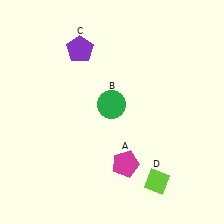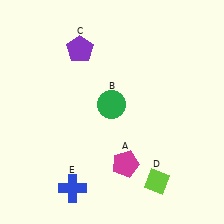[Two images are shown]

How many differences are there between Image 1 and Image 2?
There is 1 difference between the two images.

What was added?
A blue cross (E) was added in Image 2.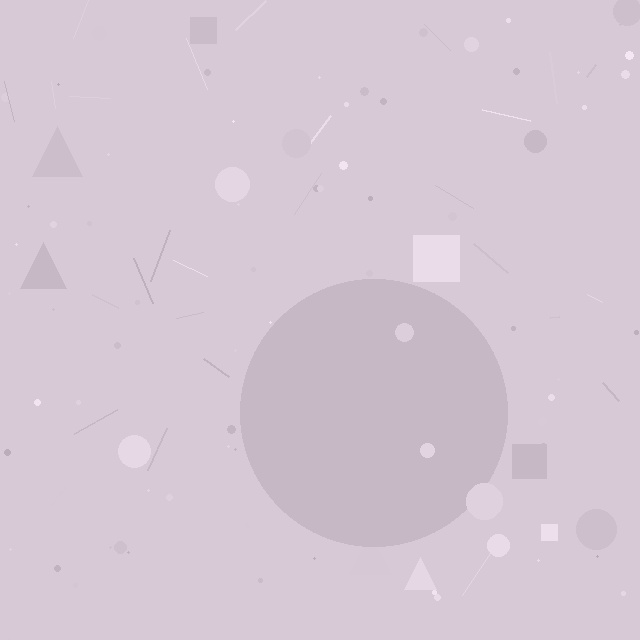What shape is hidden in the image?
A circle is hidden in the image.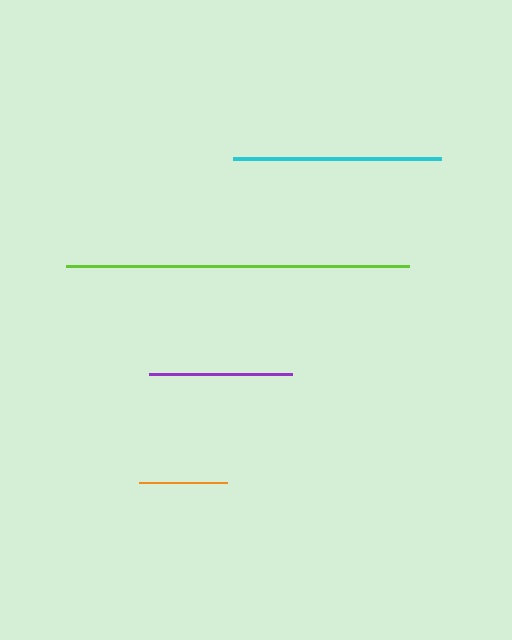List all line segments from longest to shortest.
From longest to shortest: lime, cyan, purple, orange.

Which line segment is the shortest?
The orange line is the shortest at approximately 88 pixels.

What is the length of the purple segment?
The purple segment is approximately 142 pixels long.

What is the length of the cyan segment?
The cyan segment is approximately 208 pixels long.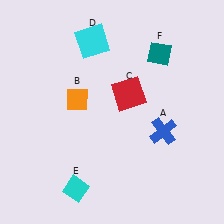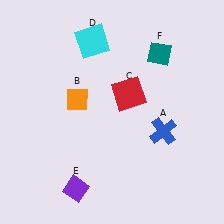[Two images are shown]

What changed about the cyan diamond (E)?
In Image 1, E is cyan. In Image 2, it changed to purple.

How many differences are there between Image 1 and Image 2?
There is 1 difference between the two images.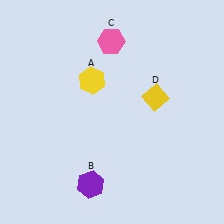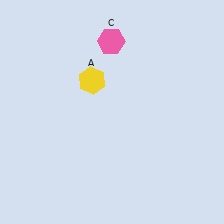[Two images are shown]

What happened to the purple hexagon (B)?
The purple hexagon (B) was removed in Image 2. It was in the bottom-left area of Image 1.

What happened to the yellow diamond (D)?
The yellow diamond (D) was removed in Image 2. It was in the top-right area of Image 1.